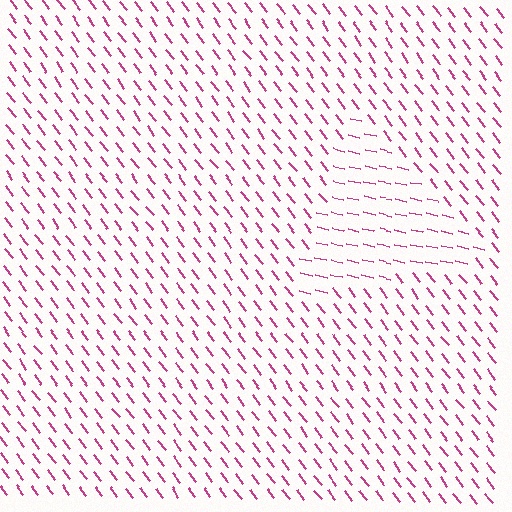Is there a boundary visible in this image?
Yes, there is a texture boundary formed by a change in line orientation.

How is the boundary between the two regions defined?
The boundary is defined purely by a change in line orientation (approximately 40 degrees difference). All lines are the same color and thickness.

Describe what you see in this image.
The image is filled with small magenta line segments. A triangle region in the image has lines oriented differently from the surrounding lines, creating a visible texture boundary.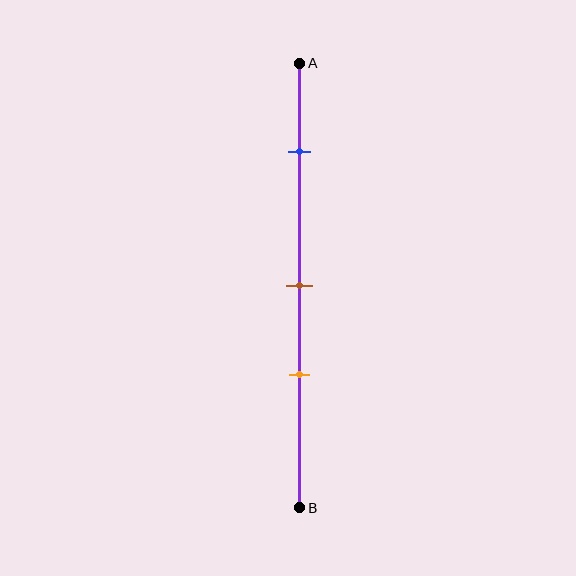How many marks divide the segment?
There are 3 marks dividing the segment.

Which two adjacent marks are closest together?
The brown and orange marks are the closest adjacent pair.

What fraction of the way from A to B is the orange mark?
The orange mark is approximately 70% (0.7) of the way from A to B.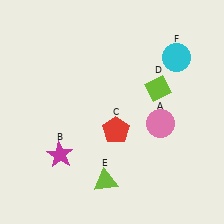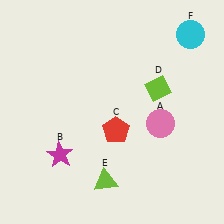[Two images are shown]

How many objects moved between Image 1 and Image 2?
1 object moved between the two images.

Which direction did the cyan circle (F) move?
The cyan circle (F) moved up.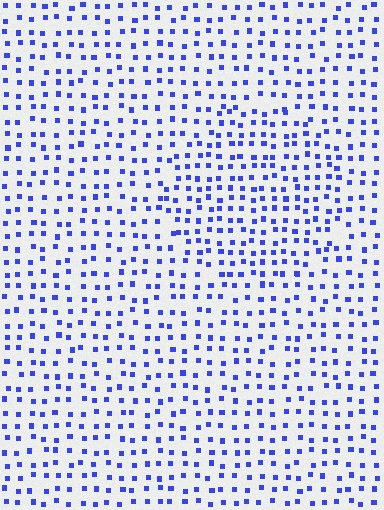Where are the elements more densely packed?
The elements are more densely packed inside the circle boundary.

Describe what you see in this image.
The image contains small blue elements arranged at two different densities. A circle-shaped region is visible where the elements are more densely packed than the surrounding area.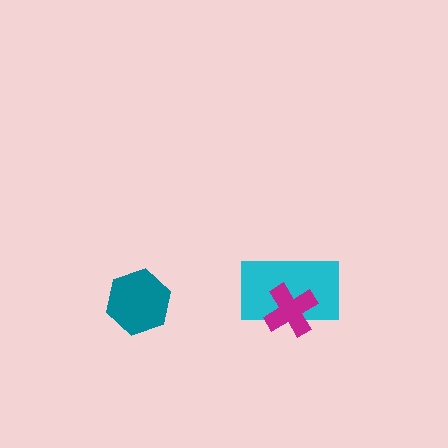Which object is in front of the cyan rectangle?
The magenta cross is in front of the cyan rectangle.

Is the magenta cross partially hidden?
No, no other shape covers it.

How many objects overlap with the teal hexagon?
0 objects overlap with the teal hexagon.